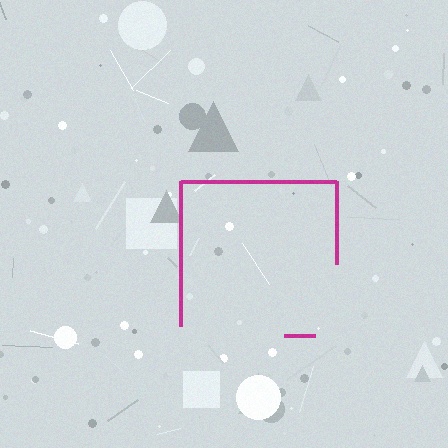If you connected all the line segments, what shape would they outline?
They would outline a square.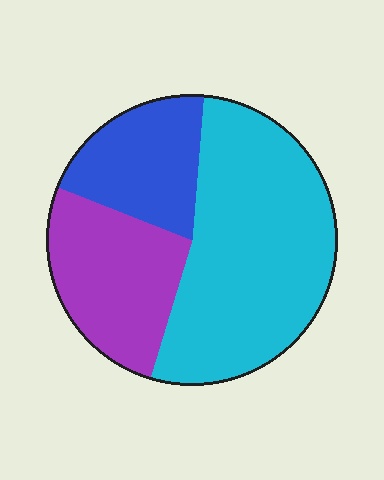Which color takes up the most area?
Cyan, at roughly 55%.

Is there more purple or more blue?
Purple.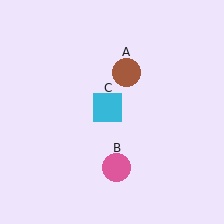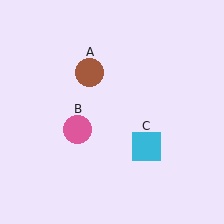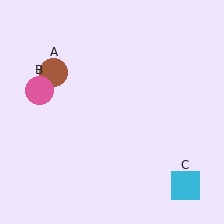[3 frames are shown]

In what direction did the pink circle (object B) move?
The pink circle (object B) moved up and to the left.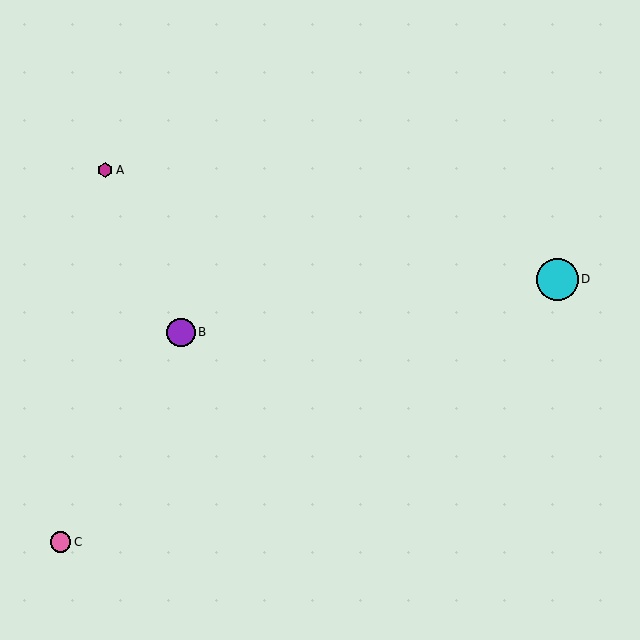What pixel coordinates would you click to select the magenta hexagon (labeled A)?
Click at (105, 170) to select the magenta hexagon A.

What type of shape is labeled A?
Shape A is a magenta hexagon.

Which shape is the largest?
The cyan circle (labeled D) is the largest.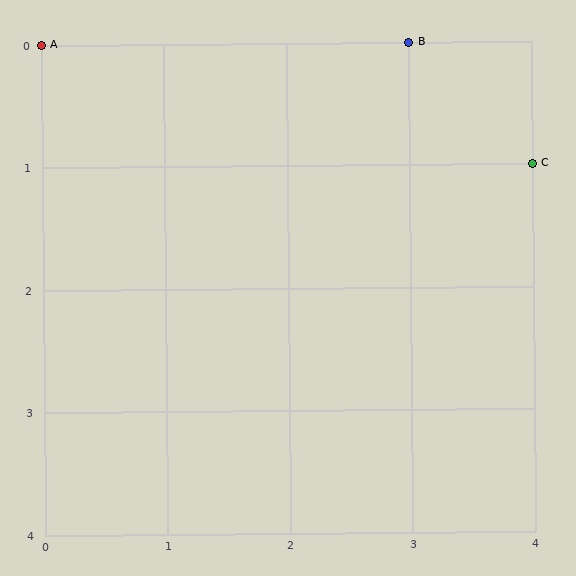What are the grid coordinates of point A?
Point A is at grid coordinates (0, 0).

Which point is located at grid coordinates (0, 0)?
Point A is at (0, 0).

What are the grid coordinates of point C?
Point C is at grid coordinates (4, 1).